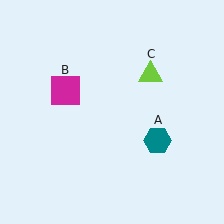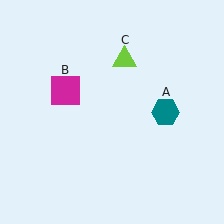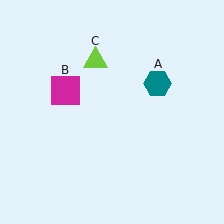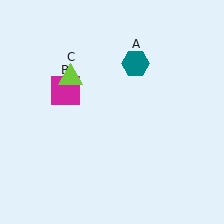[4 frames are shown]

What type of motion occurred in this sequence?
The teal hexagon (object A), lime triangle (object C) rotated counterclockwise around the center of the scene.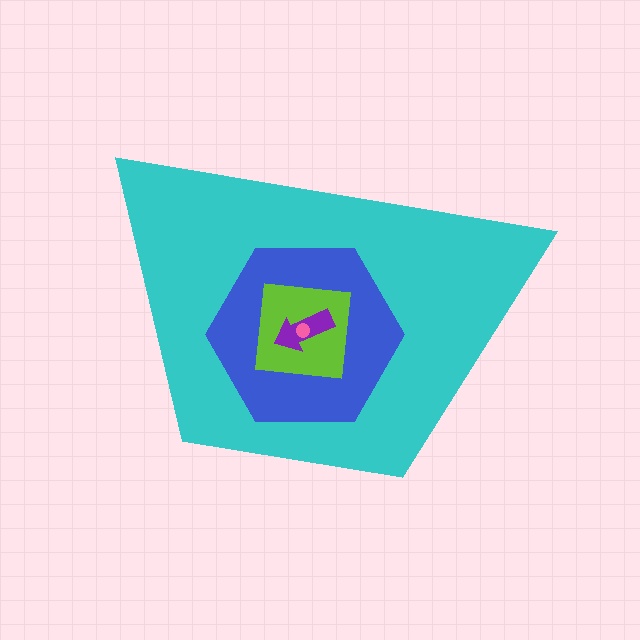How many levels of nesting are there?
5.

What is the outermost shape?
The cyan trapezoid.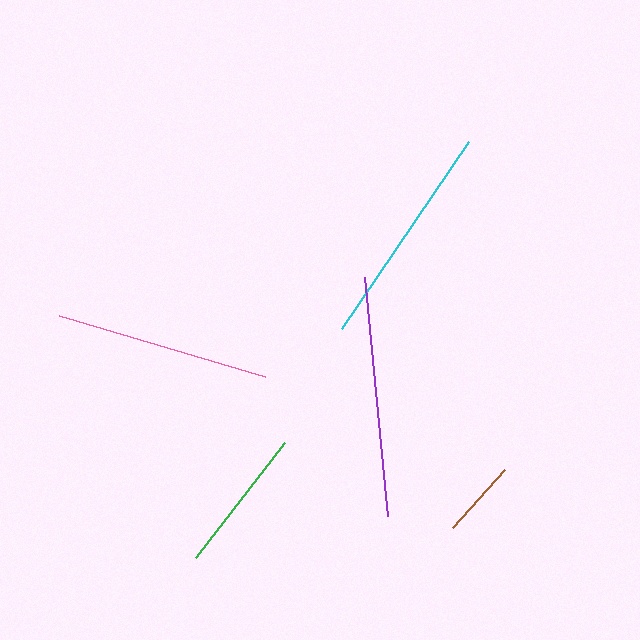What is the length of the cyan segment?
The cyan segment is approximately 226 pixels long.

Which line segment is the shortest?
The brown line is the shortest at approximately 79 pixels.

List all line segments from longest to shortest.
From longest to shortest: purple, cyan, pink, green, brown.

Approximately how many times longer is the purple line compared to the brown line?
The purple line is approximately 3.0 times the length of the brown line.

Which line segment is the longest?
The purple line is the longest at approximately 240 pixels.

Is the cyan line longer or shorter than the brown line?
The cyan line is longer than the brown line.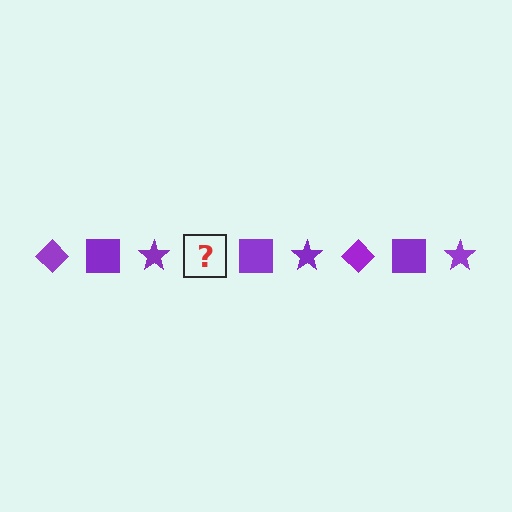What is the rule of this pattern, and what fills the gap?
The rule is that the pattern cycles through diamond, square, star shapes in purple. The gap should be filled with a purple diamond.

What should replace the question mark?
The question mark should be replaced with a purple diamond.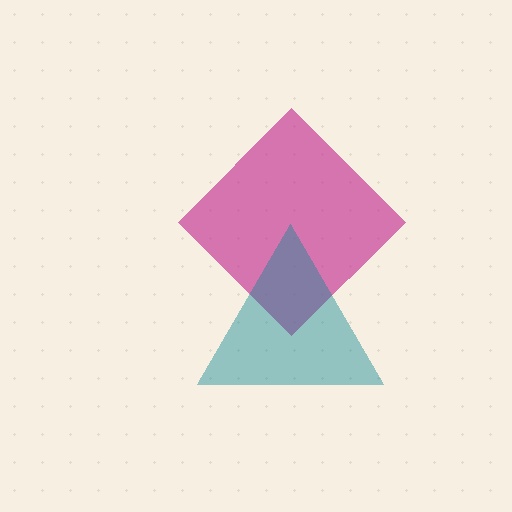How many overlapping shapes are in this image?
There are 2 overlapping shapes in the image.